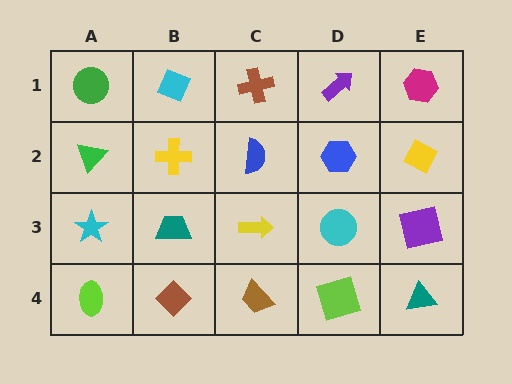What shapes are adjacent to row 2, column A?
A green circle (row 1, column A), a cyan star (row 3, column A), a yellow cross (row 2, column B).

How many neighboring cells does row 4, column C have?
3.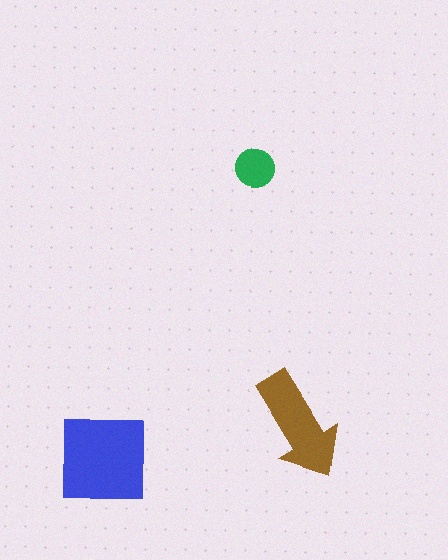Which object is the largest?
The blue square.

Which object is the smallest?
The green circle.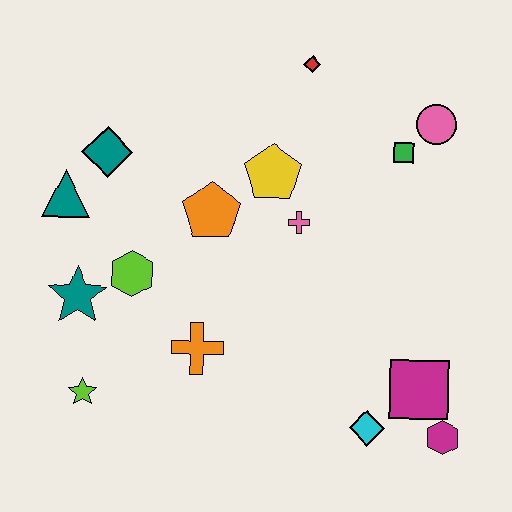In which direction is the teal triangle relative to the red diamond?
The teal triangle is to the left of the red diamond.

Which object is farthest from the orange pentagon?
The magenta hexagon is farthest from the orange pentagon.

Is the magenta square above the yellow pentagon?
No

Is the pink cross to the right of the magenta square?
No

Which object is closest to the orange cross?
The lime hexagon is closest to the orange cross.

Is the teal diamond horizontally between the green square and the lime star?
Yes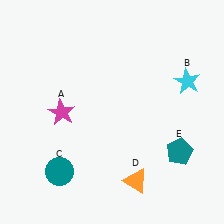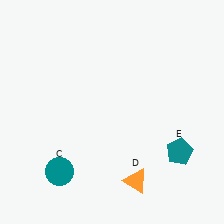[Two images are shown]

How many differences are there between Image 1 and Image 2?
There are 2 differences between the two images.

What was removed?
The magenta star (A), the cyan star (B) were removed in Image 2.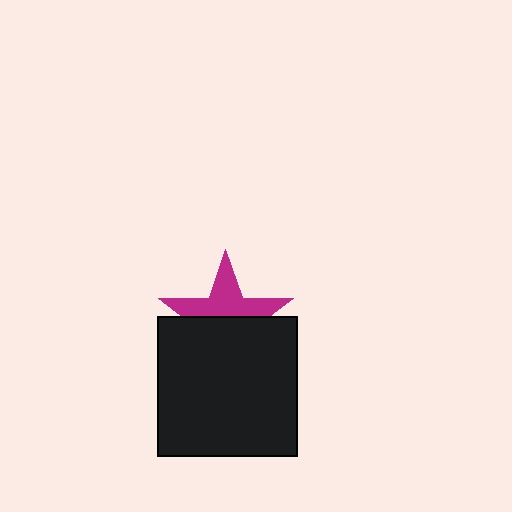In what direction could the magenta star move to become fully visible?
The magenta star could move up. That would shift it out from behind the black square entirely.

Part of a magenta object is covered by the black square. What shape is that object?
It is a star.